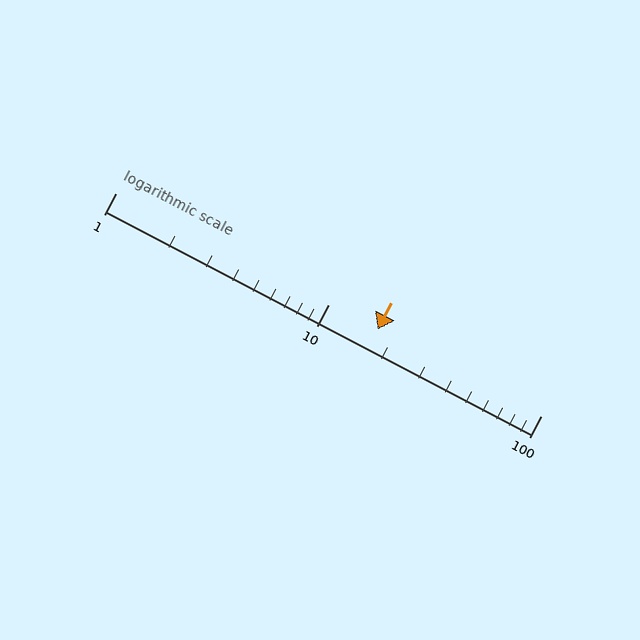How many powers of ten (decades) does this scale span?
The scale spans 2 decades, from 1 to 100.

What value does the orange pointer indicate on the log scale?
The pointer indicates approximately 17.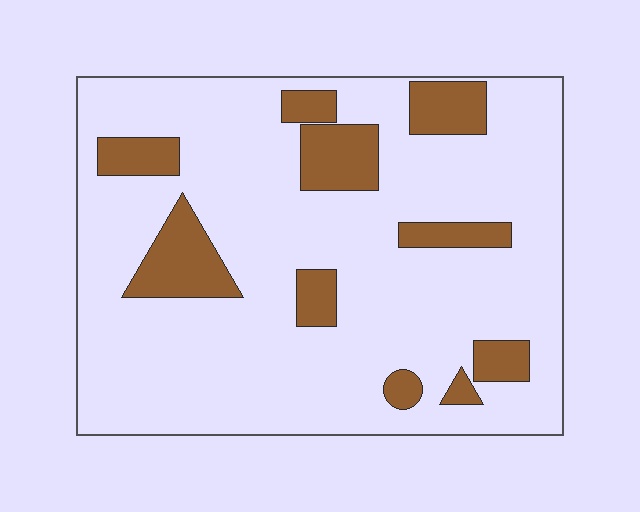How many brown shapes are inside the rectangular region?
10.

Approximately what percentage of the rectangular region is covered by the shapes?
Approximately 20%.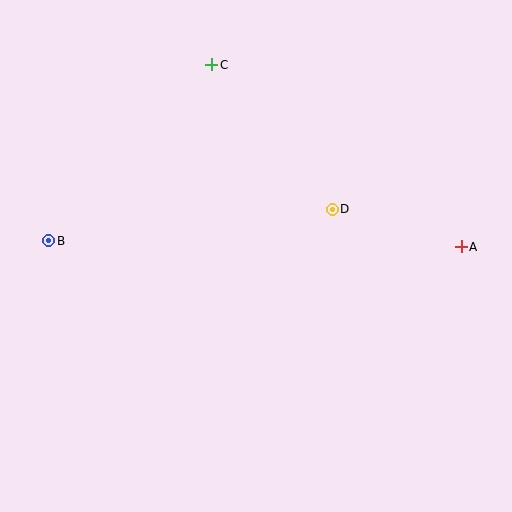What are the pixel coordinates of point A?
Point A is at (461, 247).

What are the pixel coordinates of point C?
Point C is at (212, 65).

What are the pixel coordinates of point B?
Point B is at (49, 241).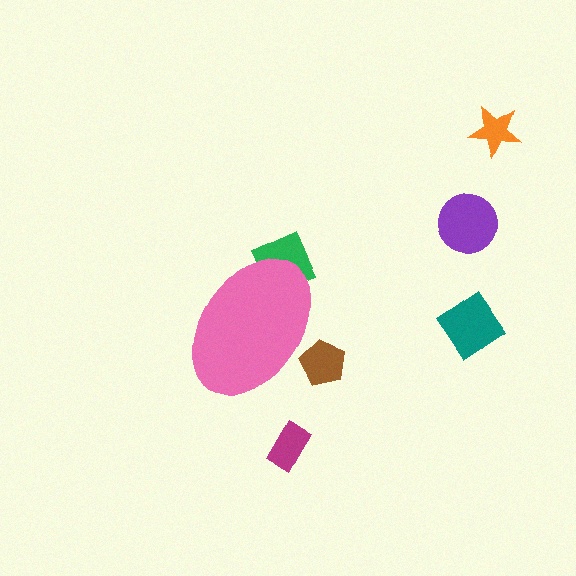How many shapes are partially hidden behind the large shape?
2 shapes are partially hidden.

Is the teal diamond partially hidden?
No, the teal diamond is fully visible.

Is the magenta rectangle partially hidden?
No, the magenta rectangle is fully visible.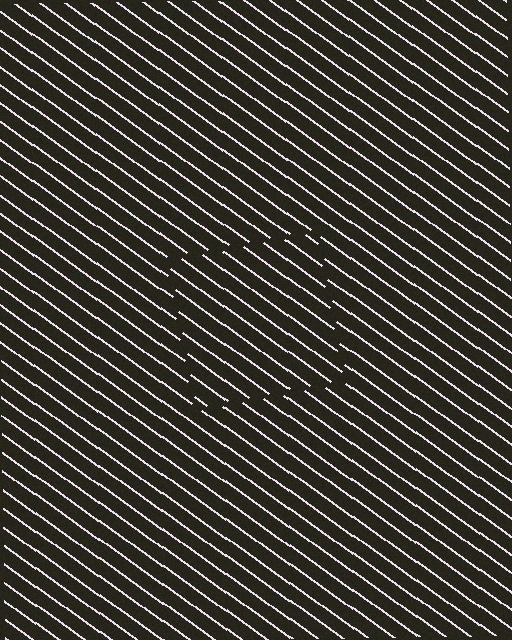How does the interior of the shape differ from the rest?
The interior of the shape contains the same grating, shifted by half a period — the contour is defined by the phase discontinuity where line-ends from the inner and outer gratings abut.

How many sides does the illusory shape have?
4 sides — the line-ends trace a square.